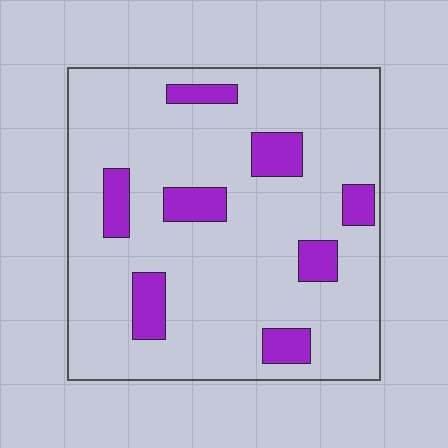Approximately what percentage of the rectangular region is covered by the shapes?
Approximately 15%.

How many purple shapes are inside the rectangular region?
8.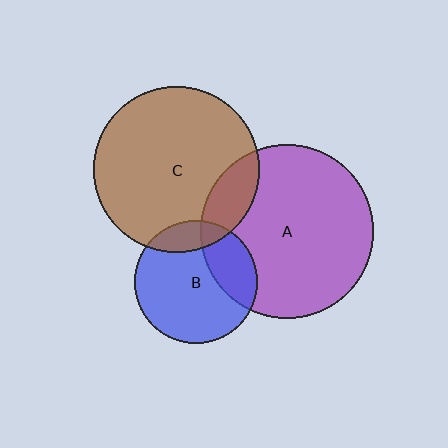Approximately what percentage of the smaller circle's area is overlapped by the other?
Approximately 15%.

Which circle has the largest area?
Circle A (purple).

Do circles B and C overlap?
Yes.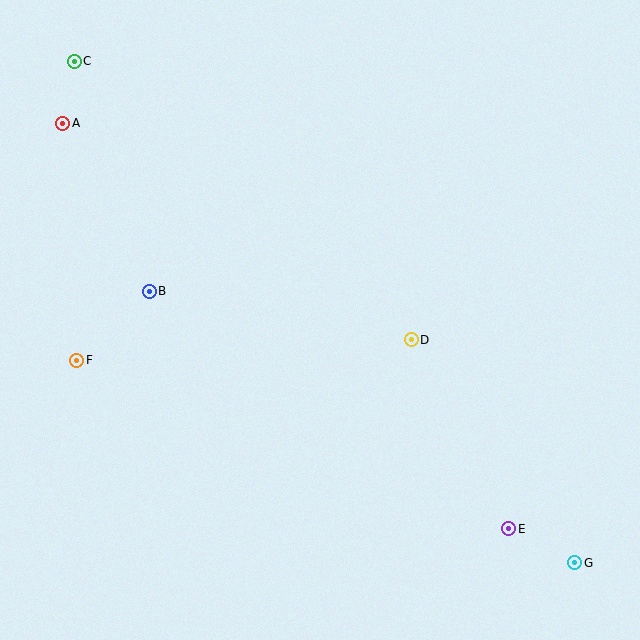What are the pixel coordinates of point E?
Point E is at (509, 529).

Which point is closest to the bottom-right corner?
Point G is closest to the bottom-right corner.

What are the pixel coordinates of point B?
Point B is at (149, 291).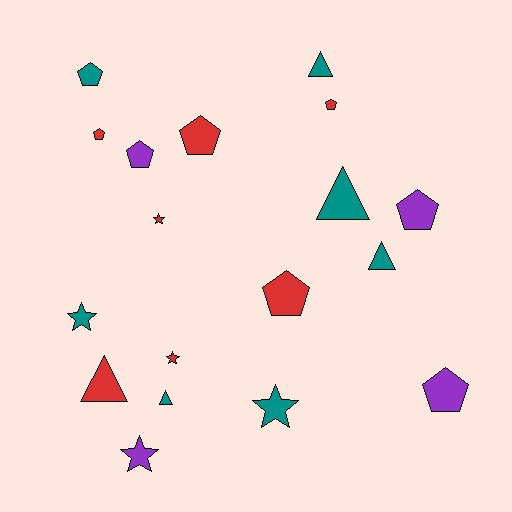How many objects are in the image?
There are 18 objects.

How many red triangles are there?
There is 1 red triangle.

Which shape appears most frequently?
Pentagon, with 8 objects.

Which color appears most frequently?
Red, with 7 objects.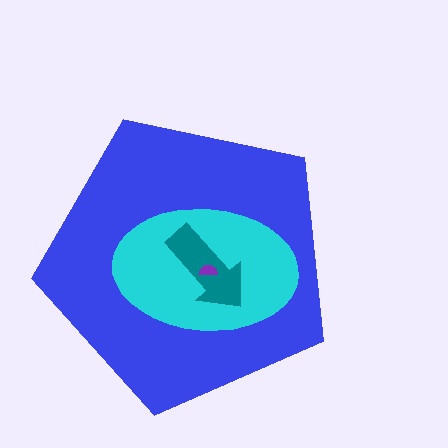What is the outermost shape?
The blue pentagon.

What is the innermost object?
The purple semicircle.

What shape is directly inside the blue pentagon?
The cyan ellipse.